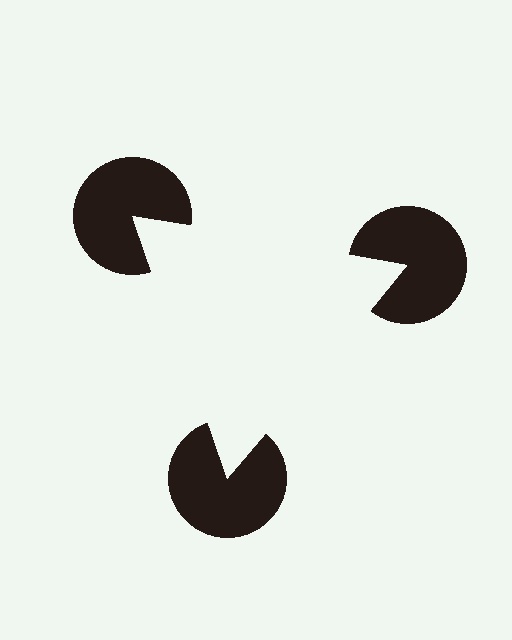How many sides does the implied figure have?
3 sides.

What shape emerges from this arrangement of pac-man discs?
An illusory triangle — its edges are inferred from the aligned wedge cuts in the pac-man discs, not physically drawn.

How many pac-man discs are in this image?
There are 3 — one at each vertex of the illusory triangle.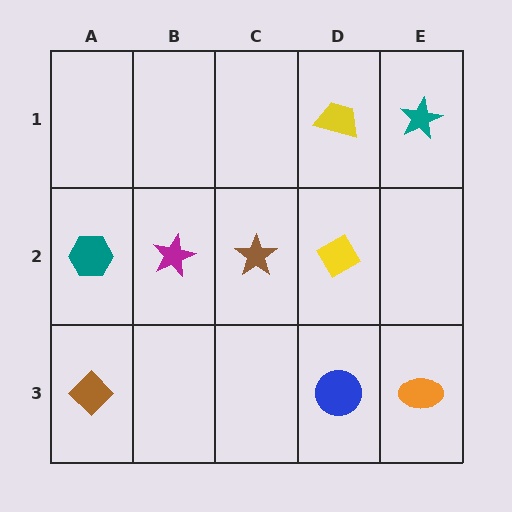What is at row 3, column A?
A brown diamond.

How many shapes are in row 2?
4 shapes.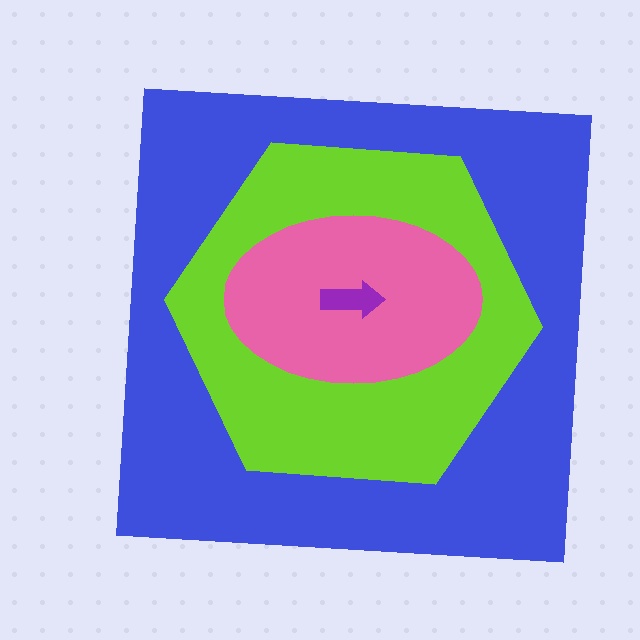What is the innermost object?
The purple arrow.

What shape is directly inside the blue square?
The lime hexagon.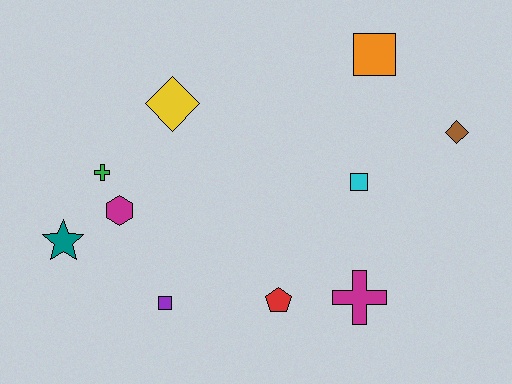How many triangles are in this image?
There are no triangles.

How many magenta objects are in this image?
There are 2 magenta objects.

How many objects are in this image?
There are 10 objects.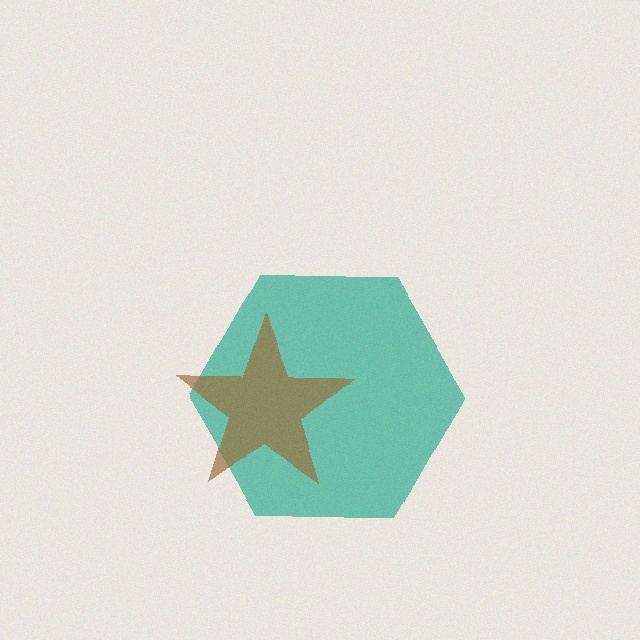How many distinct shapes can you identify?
There are 2 distinct shapes: a teal hexagon, a brown star.